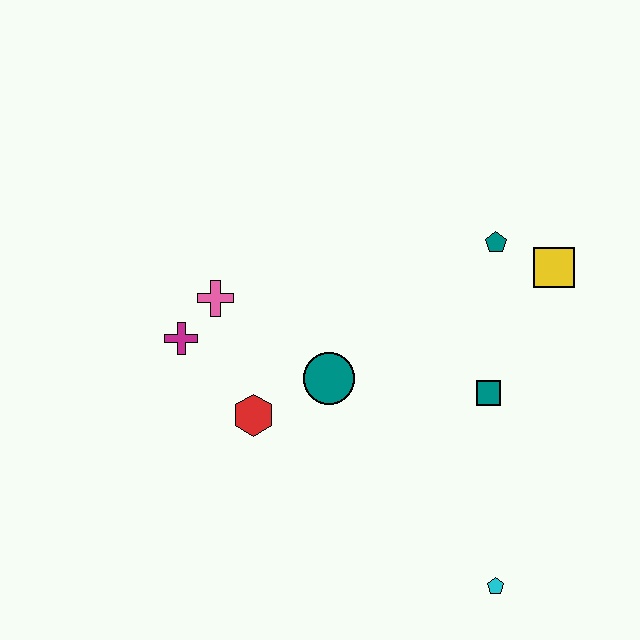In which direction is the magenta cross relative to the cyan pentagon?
The magenta cross is to the left of the cyan pentagon.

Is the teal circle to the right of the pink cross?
Yes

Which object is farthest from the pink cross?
The cyan pentagon is farthest from the pink cross.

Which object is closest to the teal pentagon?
The yellow square is closest to the teal pentagon.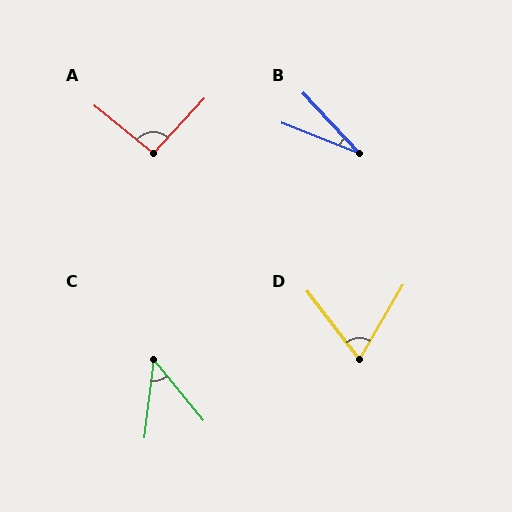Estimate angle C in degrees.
Approximately 46 degrees.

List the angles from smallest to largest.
B (26°), C (46°), D (67°), A (94°).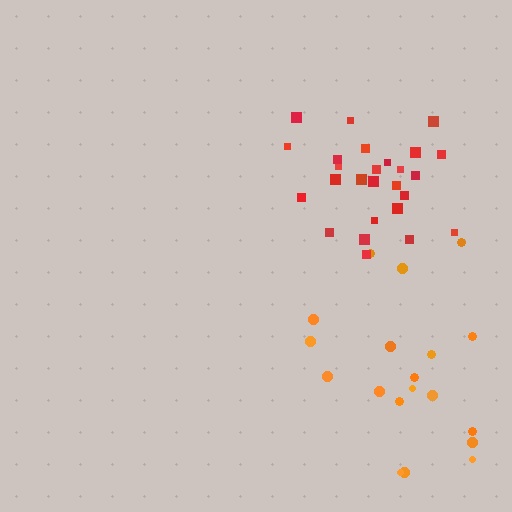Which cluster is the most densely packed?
Red.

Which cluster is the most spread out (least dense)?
Orange.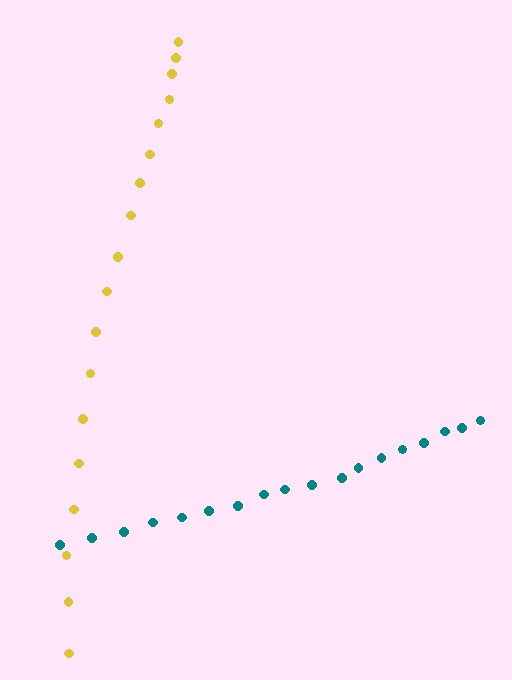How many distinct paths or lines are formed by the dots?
There are 2 distinct paths.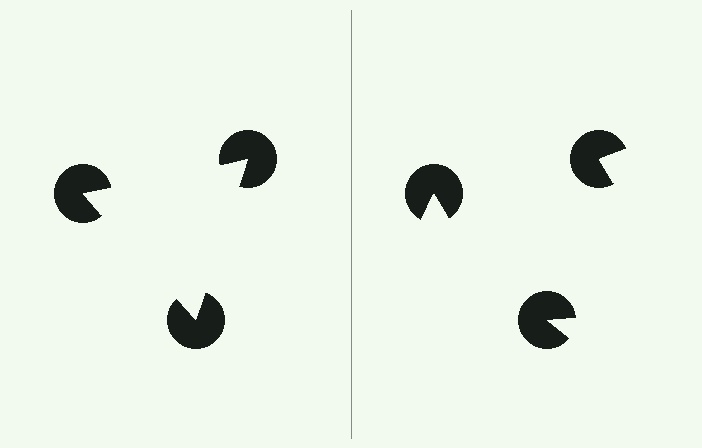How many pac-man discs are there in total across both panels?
6 — 3 on each side.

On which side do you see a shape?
An illusory triangle appears on the left side. On the right side the wedge cuts are rotated, so no coherent shape forms.